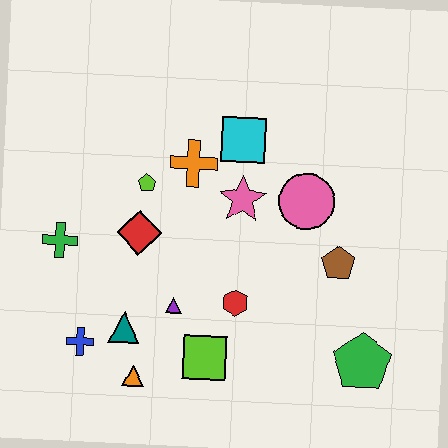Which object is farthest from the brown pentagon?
The green cross is farthest from the brown pentagon.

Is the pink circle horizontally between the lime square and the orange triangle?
No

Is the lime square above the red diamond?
No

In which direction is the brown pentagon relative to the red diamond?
The brown pentagon is to the right of the red diamond.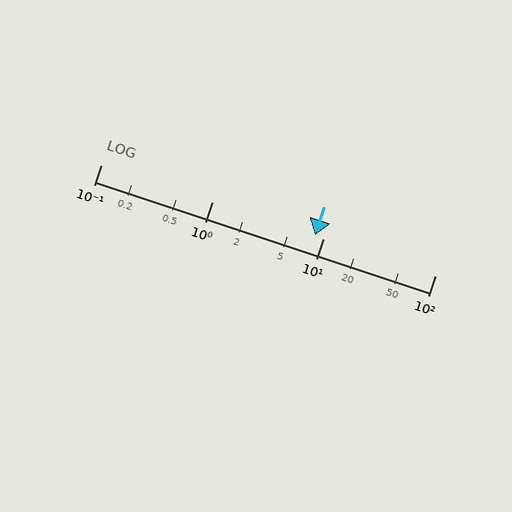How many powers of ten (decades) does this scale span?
The scale spans 3 decades, from 0.1 to 100.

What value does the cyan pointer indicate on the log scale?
The pointer indicates approximately 8.3.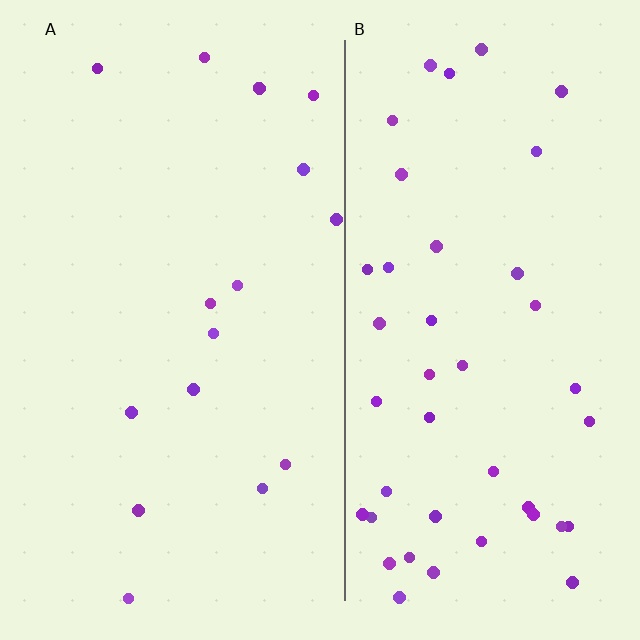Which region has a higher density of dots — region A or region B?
B (the right).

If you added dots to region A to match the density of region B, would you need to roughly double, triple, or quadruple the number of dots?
Approximately triple.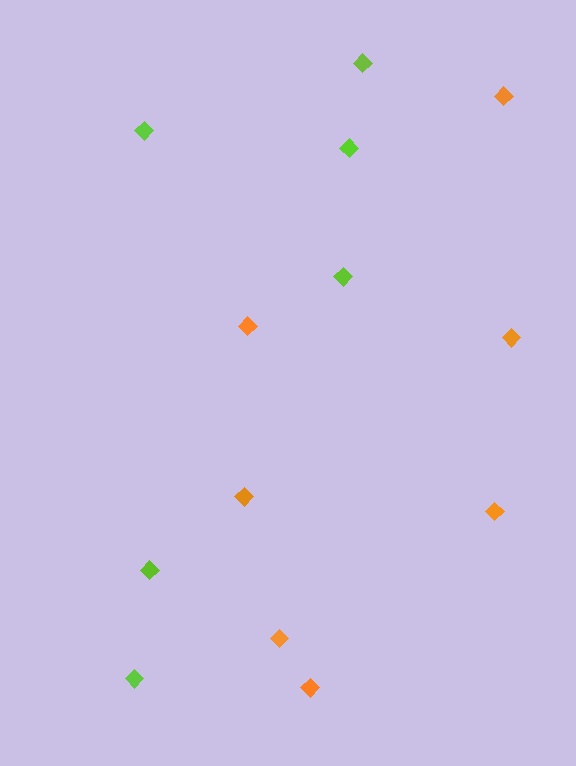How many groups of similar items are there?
There are 2 groups: one group of orange diamonds (7) and one group of lime diamonds (6).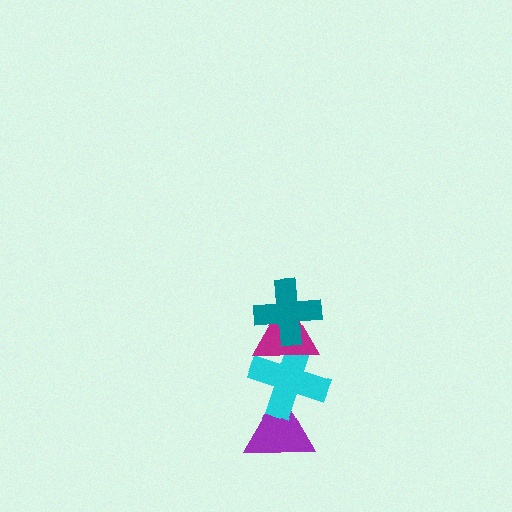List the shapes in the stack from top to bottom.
From top to bottom: the teal cross, the magenta triangle, the cyan cross, the purple triangle.